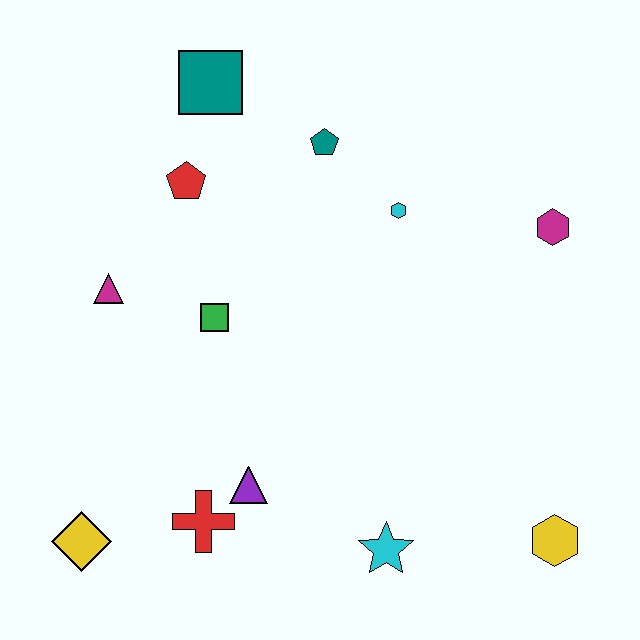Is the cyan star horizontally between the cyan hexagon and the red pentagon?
Yes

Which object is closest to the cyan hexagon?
The teal pentagon is closest to the cyan hexagon.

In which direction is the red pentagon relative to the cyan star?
The red pentagon is above the cyan star.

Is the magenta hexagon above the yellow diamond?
Yes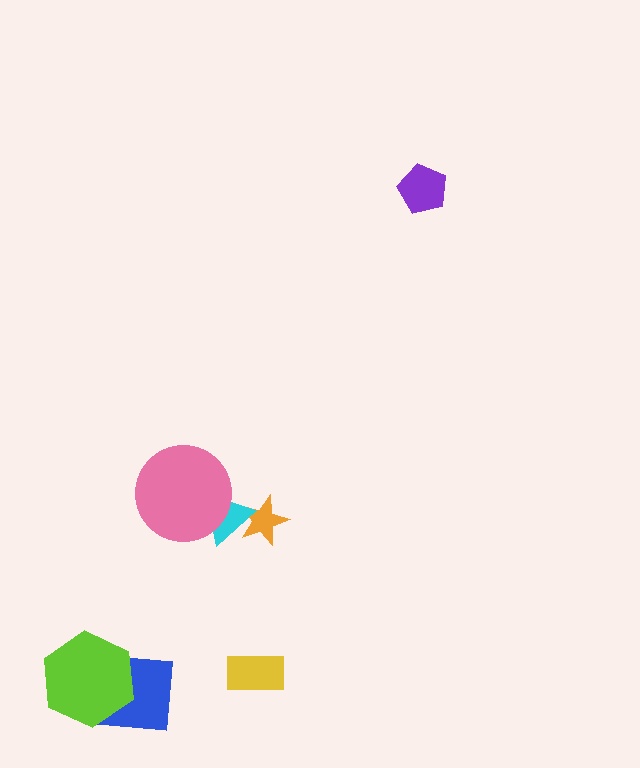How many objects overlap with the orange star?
1 object overlaps with the orange star.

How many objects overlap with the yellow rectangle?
0 objects overlap with the yellow rectangle.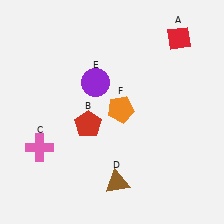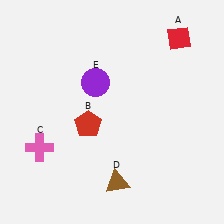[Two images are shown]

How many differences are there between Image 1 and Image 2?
There is 1 difference between the two images.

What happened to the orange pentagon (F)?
The orange pentagon (F) was removed in Image 2. It was in the top-right area of Image 1.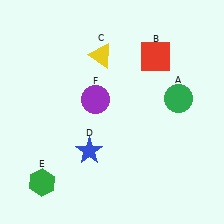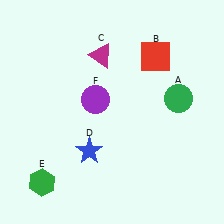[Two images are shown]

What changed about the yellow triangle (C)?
In Image 1, C is yellow. In Image 2, it changed to magenta.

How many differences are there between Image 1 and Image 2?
There is 1 difference between the two images.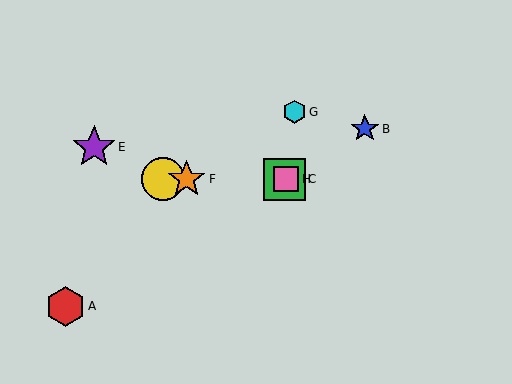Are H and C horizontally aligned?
Yes, both are at y≈179.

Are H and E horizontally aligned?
No, H is at y≈179 and E is at y≈147.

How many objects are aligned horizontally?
4 objects (C, D, F, H) are aligned horizontally.